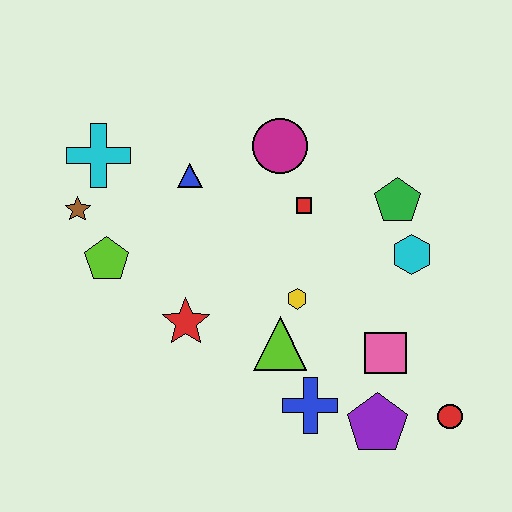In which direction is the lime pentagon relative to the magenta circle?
The lime pentagon is to the left of the magenta circle.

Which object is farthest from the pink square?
The cyan cross is farthest from the pink square.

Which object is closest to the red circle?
The purple pentagon is closest to the red circle.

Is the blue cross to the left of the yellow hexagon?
No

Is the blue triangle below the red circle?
No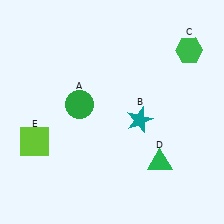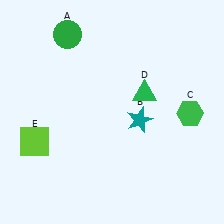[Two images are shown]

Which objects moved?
The objects that moved are: the green circle (A), the green hexagon (C), the green triangle (D).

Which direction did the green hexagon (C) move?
The green hexagon (C) moved down.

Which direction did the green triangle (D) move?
The green triangle (D) moved up.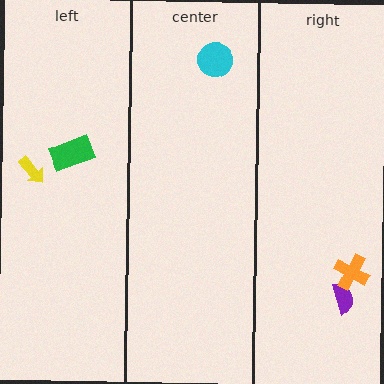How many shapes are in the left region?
2.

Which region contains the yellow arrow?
The left region.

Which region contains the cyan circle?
The center region.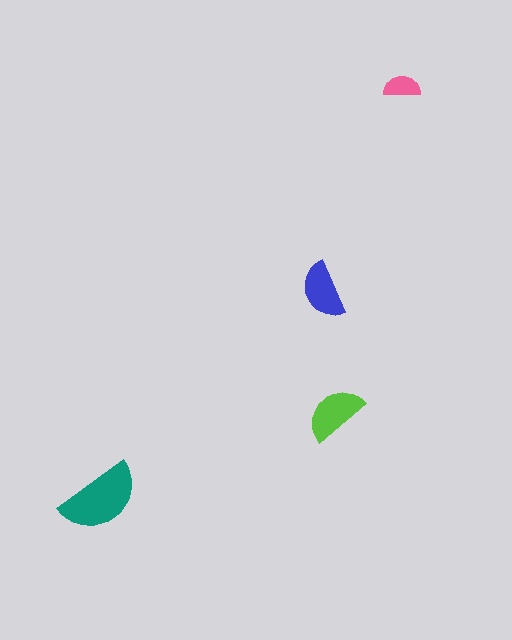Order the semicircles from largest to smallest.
the teal one, the lime one, the blue one, the pink one.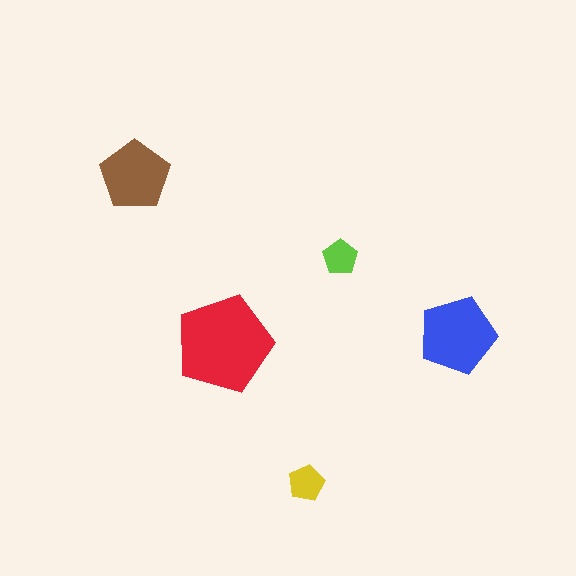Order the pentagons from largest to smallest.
the red one, the blue one, the brown one, the yellow one, the lime one.